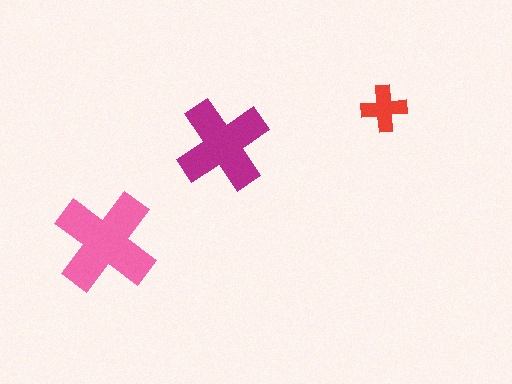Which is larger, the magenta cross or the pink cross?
The pink one.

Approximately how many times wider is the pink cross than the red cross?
About 2 times wider.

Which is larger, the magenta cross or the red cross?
The magenta one.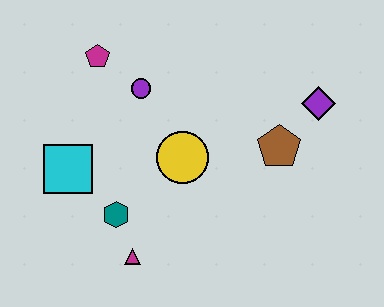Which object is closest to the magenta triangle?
The teal hexagon is closest to the magenta triangle.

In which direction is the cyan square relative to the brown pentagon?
The cyan square is to the left of the brown pentagon.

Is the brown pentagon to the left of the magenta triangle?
No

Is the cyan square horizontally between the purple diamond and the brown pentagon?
No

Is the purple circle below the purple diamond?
No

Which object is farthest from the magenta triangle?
The purple diamond is farthest from the magenta triangle.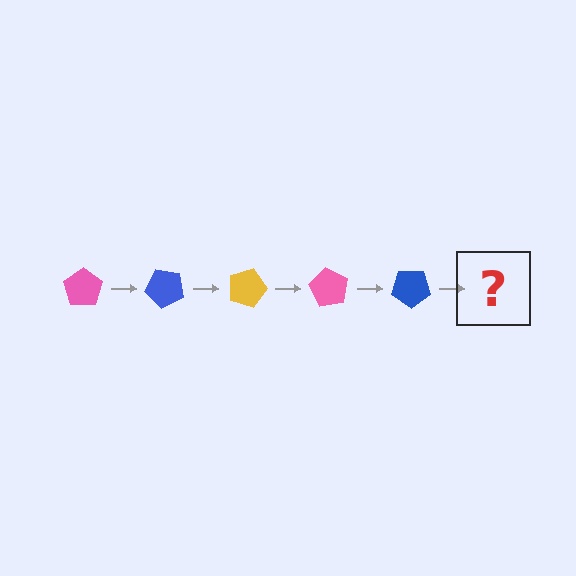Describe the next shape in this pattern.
It should be a yellow pentagon, rotated 225 degrees from the start.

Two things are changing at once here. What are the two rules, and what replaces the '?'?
The two rules are that it rotates 45 degrees each step and the color cycles through pink, blue, and yellow. The '?' should be a yellow pentagon, rotated 225 degrees from the start.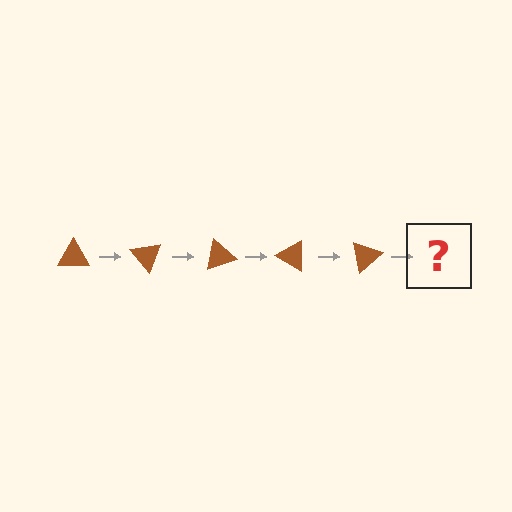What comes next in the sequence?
The next element should be a brown triangle rotated 250 degrees.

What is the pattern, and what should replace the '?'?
The pattern is that the triangle rotates 50 degrees each step. The '?' should be a brown triangle rotated 250 degrees.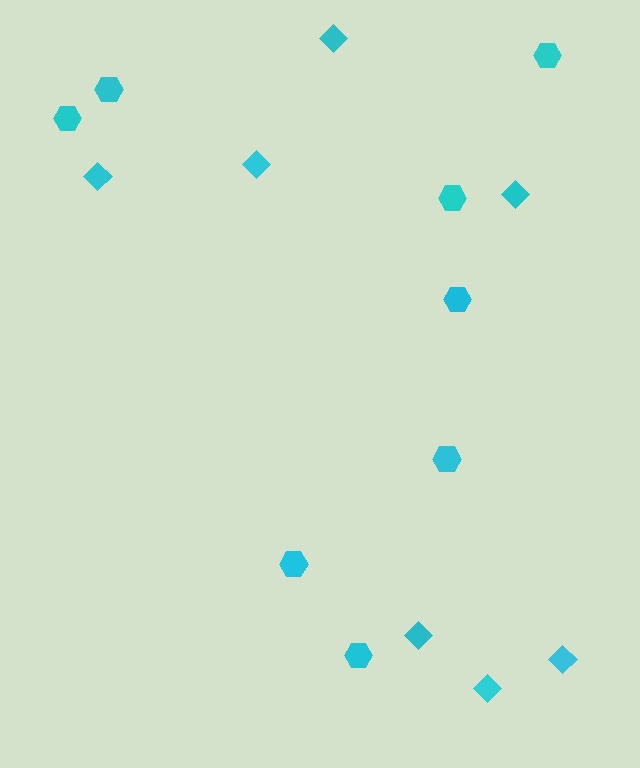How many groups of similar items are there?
There are 2 groups: one group of hexagons (8) and one group of diamonds (7).